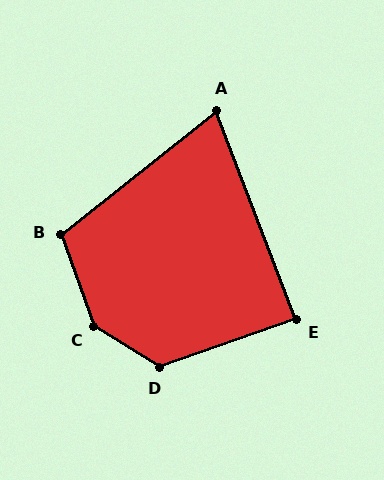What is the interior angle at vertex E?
Approximately 88 degrees (approximately right).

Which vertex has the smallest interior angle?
A, at approximately 73 degrees.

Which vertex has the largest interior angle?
C, at approximately 141 degrees.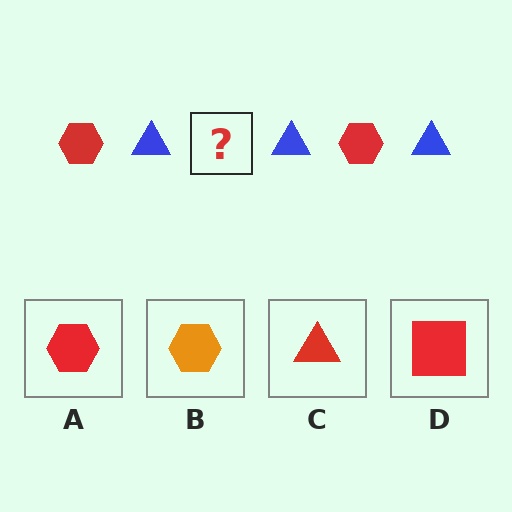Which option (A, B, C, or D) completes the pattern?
A.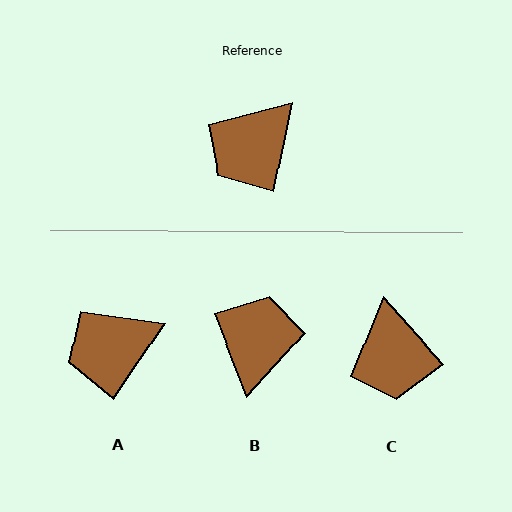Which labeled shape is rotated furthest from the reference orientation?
B, about 147 degrees away.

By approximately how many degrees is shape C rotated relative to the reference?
Approximately 53 degrees counter-clockwise.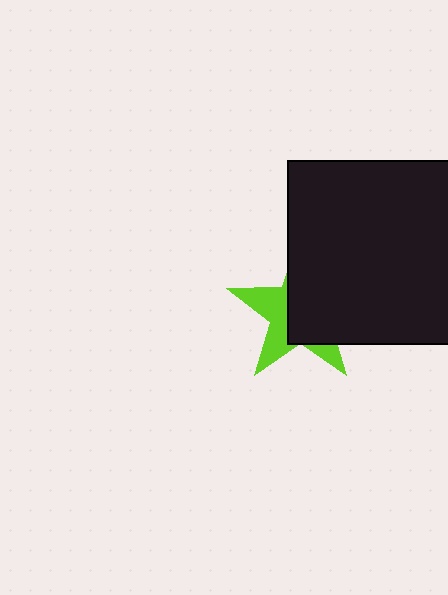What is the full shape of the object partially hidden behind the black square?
The partially hidden object is a lime star.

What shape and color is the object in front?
The object in front is a black square.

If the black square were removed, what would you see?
You would see the complete lime star.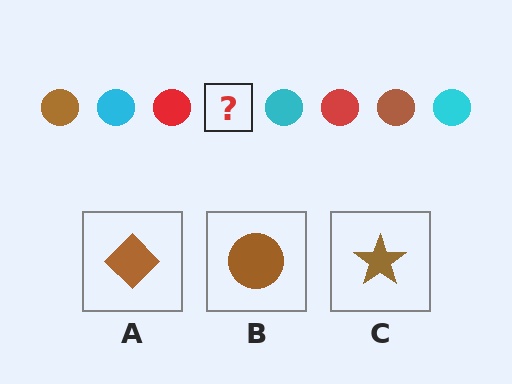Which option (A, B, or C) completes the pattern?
B.